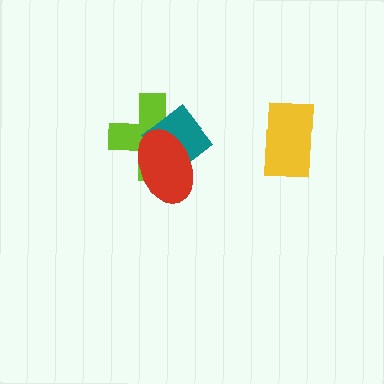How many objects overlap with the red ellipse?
2 objects overlap with the red ellipse.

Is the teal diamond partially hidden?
Yes, it is partially covered by another shape.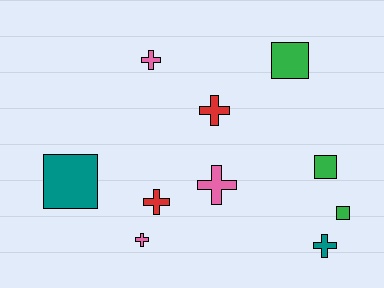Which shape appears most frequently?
Cross, with 6 objects.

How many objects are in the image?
There are 10 objects.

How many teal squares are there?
There is 1 teal square.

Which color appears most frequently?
Green, with 3 objects.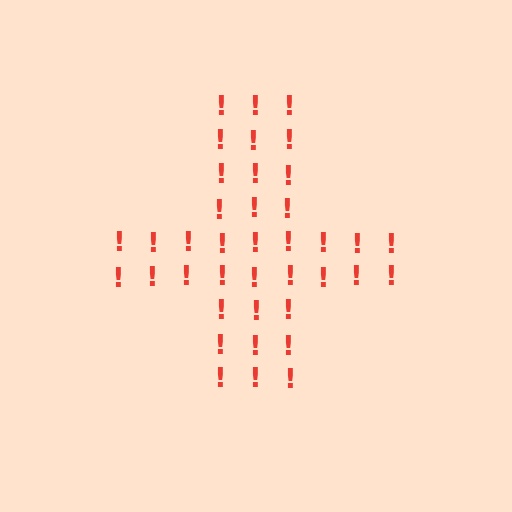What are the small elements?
The small elements are exclamation marks.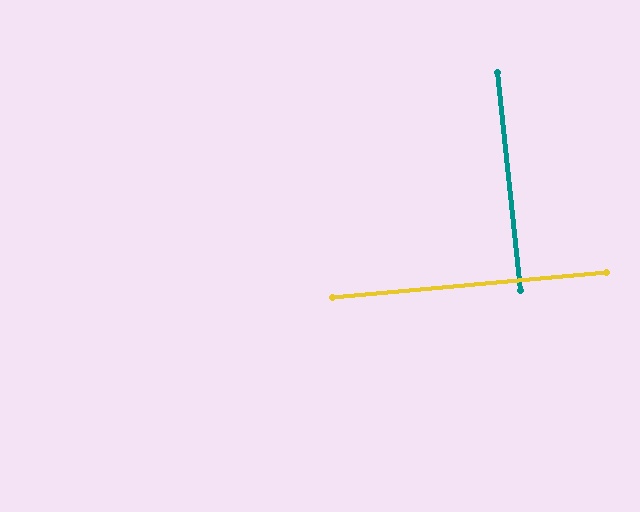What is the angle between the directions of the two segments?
Approximately 89 degrees.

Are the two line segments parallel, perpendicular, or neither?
Perpendicular — they meet at approximately 89°.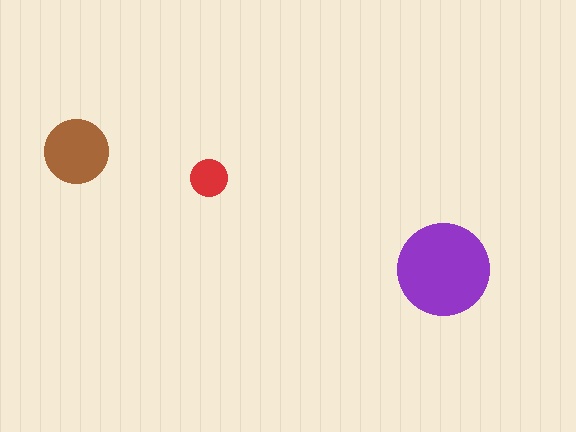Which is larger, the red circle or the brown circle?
The brown one.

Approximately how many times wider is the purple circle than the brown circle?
About 1.5 times wider.